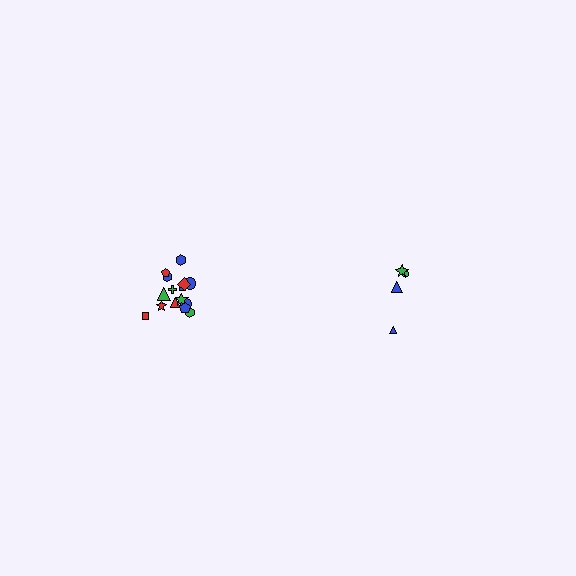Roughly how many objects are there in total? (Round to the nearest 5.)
Roughly 20 objects in total.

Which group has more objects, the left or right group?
The left group.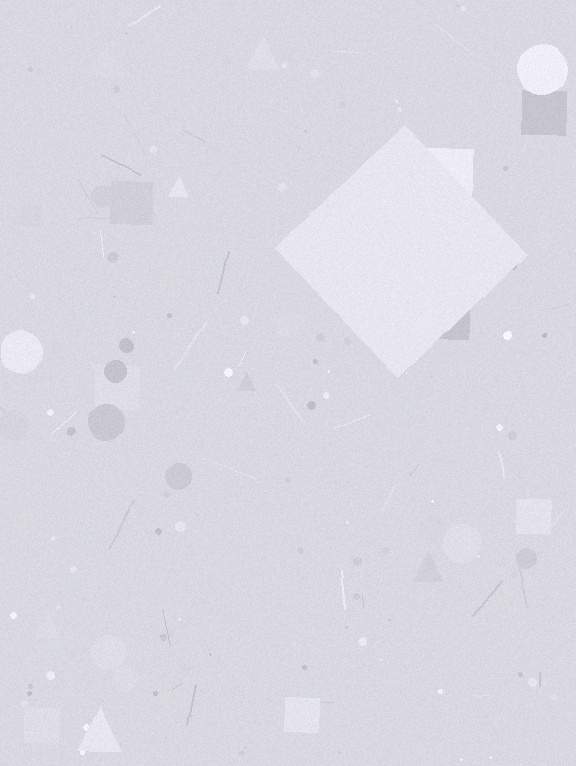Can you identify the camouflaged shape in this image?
The camouflaged shape is a diamond.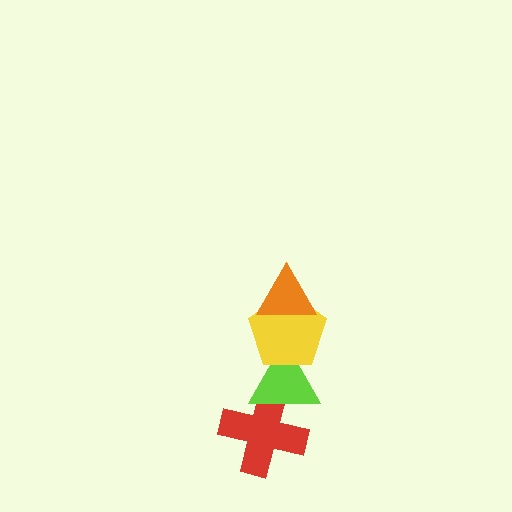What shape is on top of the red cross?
The lime triangle is on top of the red cross.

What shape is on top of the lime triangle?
The yellow pentagon is on top of the lime triangle.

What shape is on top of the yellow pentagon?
The orange triangle is on top of the yellow pentagon.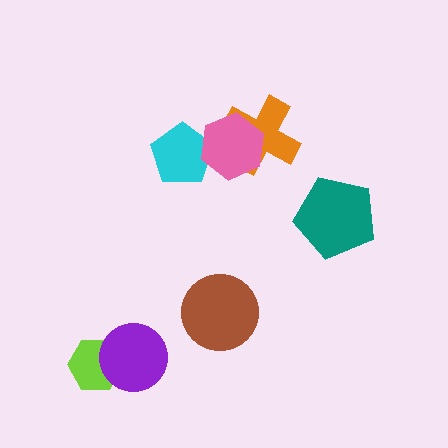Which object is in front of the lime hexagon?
The purple circle is in front of the lime hexagon.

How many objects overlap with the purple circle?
1 object overlaps with the purple circle.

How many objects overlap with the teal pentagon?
0 objects overlap with the teal pentagon.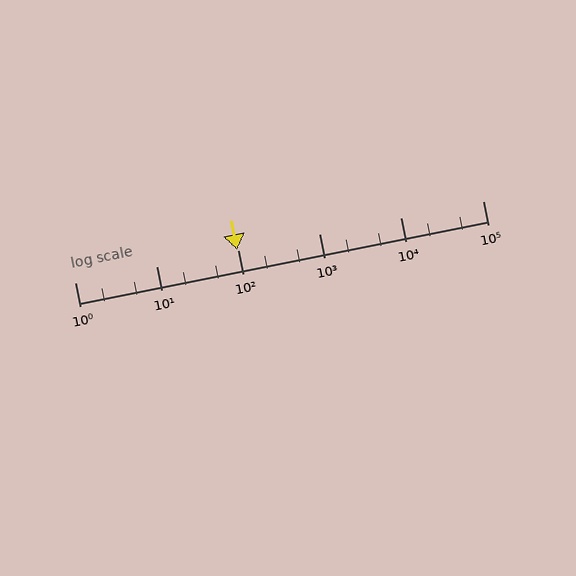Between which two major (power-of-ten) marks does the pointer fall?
The pointer is between 10 and 100.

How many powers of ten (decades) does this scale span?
The scale spans 5 decades, from 1 to 100000.